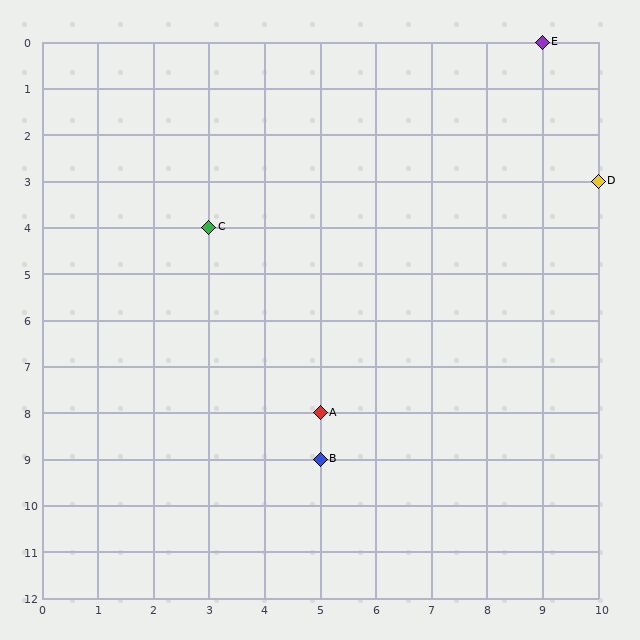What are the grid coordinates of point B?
Point B is at grid coordinates (5, 9).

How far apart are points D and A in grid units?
Points D and A are 5 columns and 5 rows apart (about 7.1 grid units diagonally).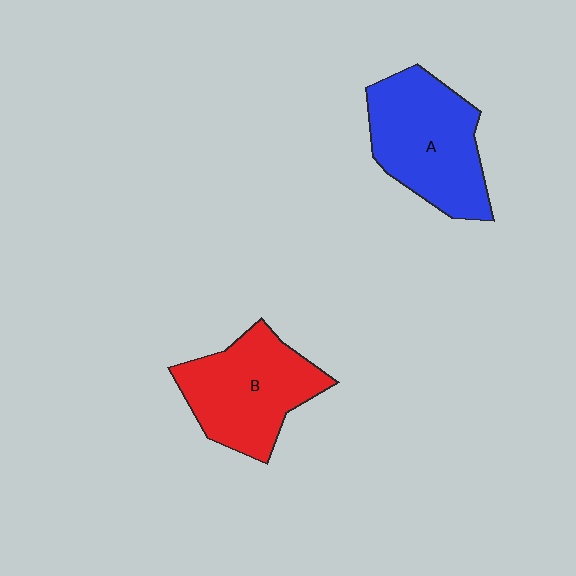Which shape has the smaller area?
Shape B (red).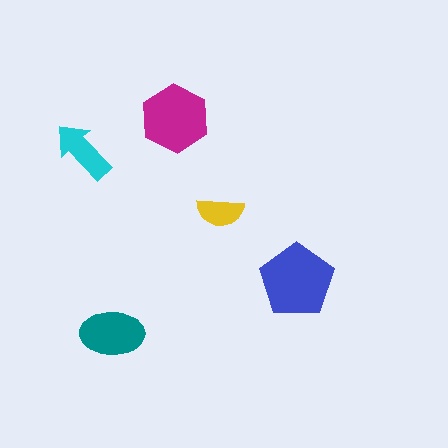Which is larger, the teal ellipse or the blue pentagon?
The blue pentagon.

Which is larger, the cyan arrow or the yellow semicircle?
The cyan arrow.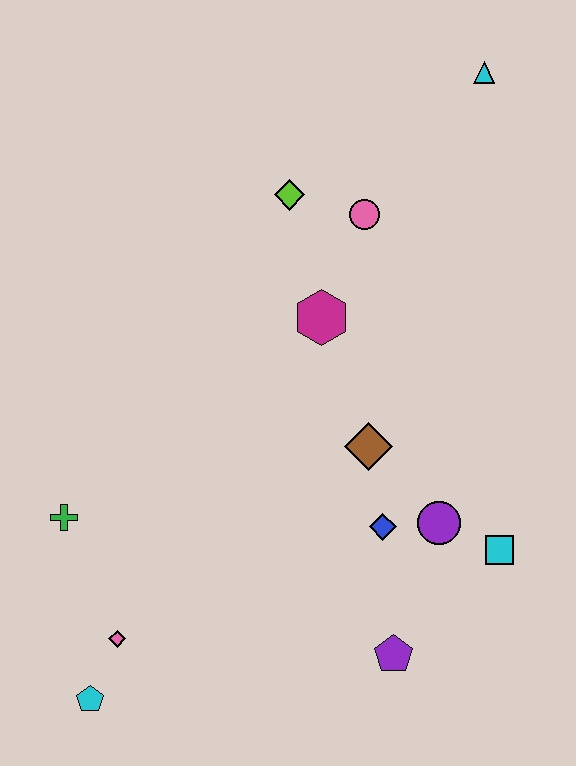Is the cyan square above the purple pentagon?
Yes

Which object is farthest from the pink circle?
The cyan pentagon is farthest from the pink circle.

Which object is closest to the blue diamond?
The purple circle is closest to the blue diamond.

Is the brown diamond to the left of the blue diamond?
Yes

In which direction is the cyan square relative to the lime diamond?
The cyan square is below the lime diamond.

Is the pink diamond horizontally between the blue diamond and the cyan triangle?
No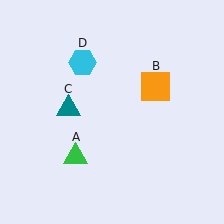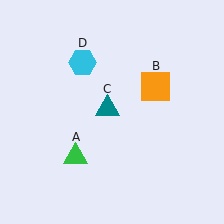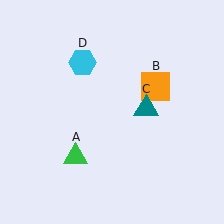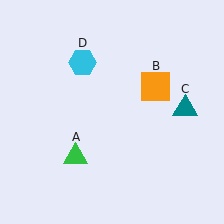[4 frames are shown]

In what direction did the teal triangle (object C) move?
The teal triangle (object C) moved right.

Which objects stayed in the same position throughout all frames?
Green triangle (object A) and orange square (object B) and cyan hexagon (object D) remained stationary.